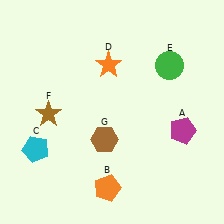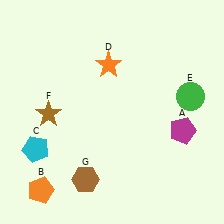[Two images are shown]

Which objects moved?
The objects that moved are: the orange pentagon (B), the green circle (E), the brown hexagon (G).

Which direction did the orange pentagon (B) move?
The orange pentagon (B) moved left.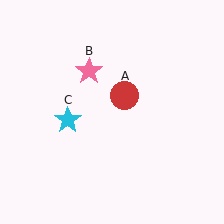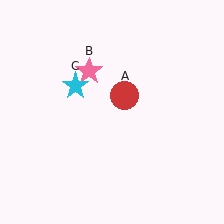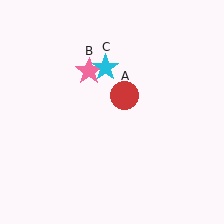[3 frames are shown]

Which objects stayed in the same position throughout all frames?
Red circle (object A) and pink star (object B) remained stationary.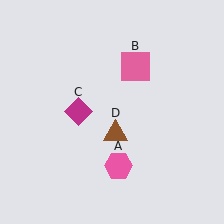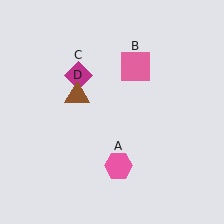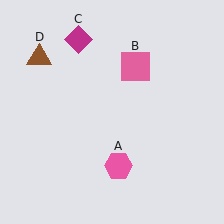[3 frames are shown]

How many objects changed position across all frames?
2 objects changed position: magenta diamond (object C), brown triangle (object D).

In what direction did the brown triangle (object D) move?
The brown triangle (object D) moved up and to the left.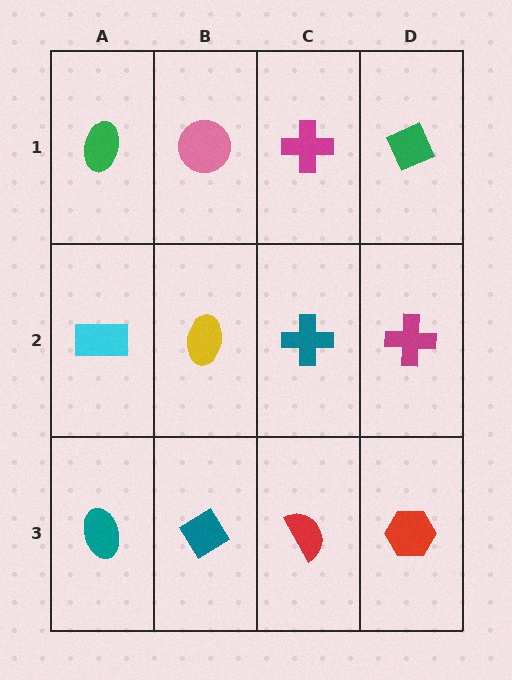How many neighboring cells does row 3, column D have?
2.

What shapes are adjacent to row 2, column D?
A green diamond (row 1, column D), a red hexagon (row 3, column D), a teal cross (row 2, column C).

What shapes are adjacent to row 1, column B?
A yellow ellipse (row 2, column B), a green ellipse (row 1, column A), a magenta cross (row 1, column C).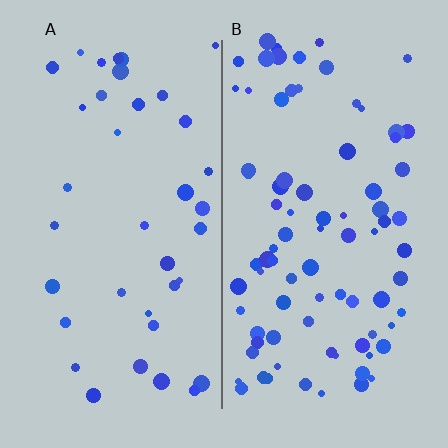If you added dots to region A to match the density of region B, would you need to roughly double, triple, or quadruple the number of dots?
Approximately double.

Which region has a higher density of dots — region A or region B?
B (the right).